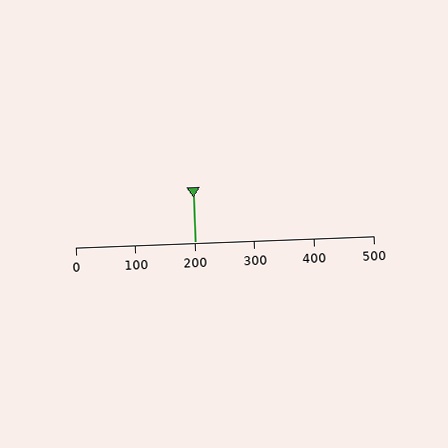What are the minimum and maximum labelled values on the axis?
The axis runs from 0 to 500.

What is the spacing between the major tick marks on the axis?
The major ticks are spaced 100 apart.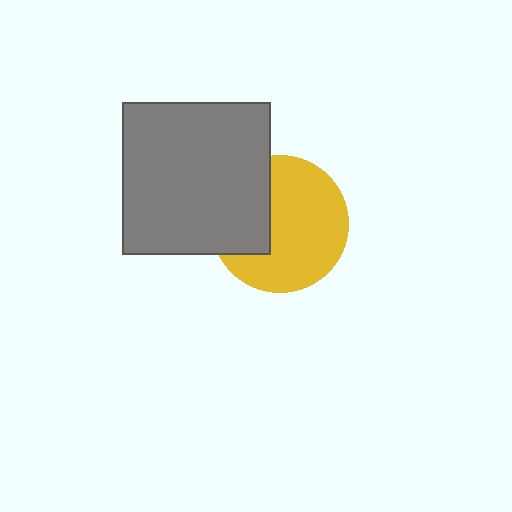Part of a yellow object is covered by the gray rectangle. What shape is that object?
It is a circle.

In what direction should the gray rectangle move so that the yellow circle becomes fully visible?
The gray rectangle should move left. That is the shortest direction to clear the overlap and leave the yellow circle fully visible.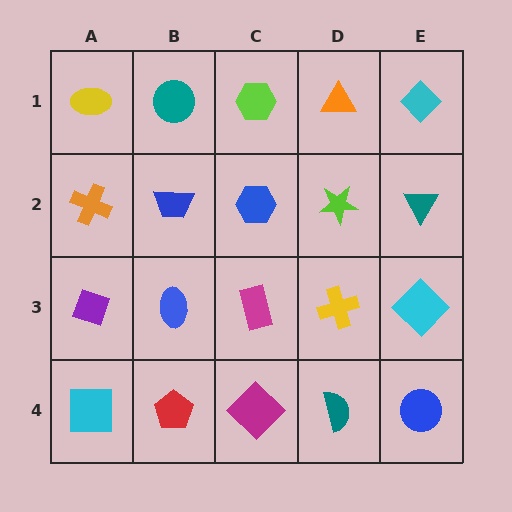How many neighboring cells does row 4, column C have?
3.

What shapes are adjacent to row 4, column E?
A cyan diamond (row 3, column E), a teal semicircle (row 4, column D).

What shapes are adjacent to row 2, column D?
An orange triangle (row 1, column D), a yellow cross (row 3, column D), a blue hexagon (row 2, column C), a teal triangle (row 2, column E).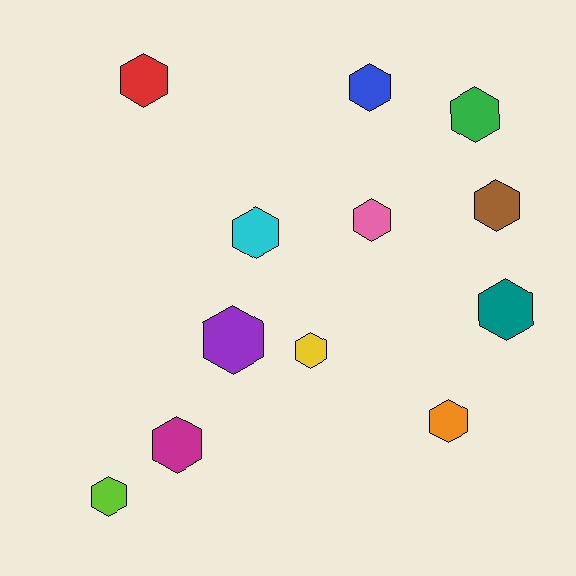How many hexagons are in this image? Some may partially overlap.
There are 12 hexagons.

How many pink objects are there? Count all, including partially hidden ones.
There is 1 pink object.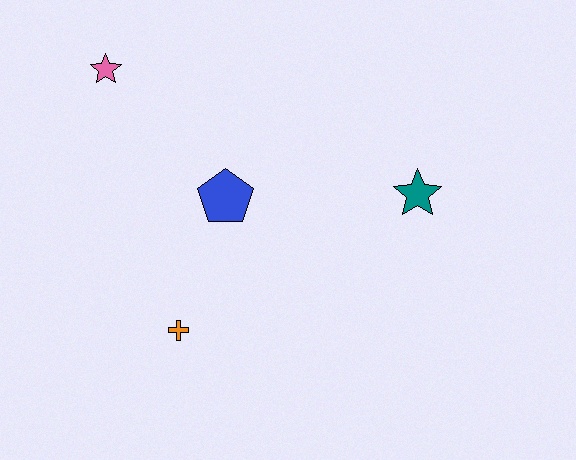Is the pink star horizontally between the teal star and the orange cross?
No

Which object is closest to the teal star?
The blue pentagon is closest to the teal star.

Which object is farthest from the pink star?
The teal star is farthest from the pink star.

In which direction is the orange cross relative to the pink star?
The orange cross is below the pink star.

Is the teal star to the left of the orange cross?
No